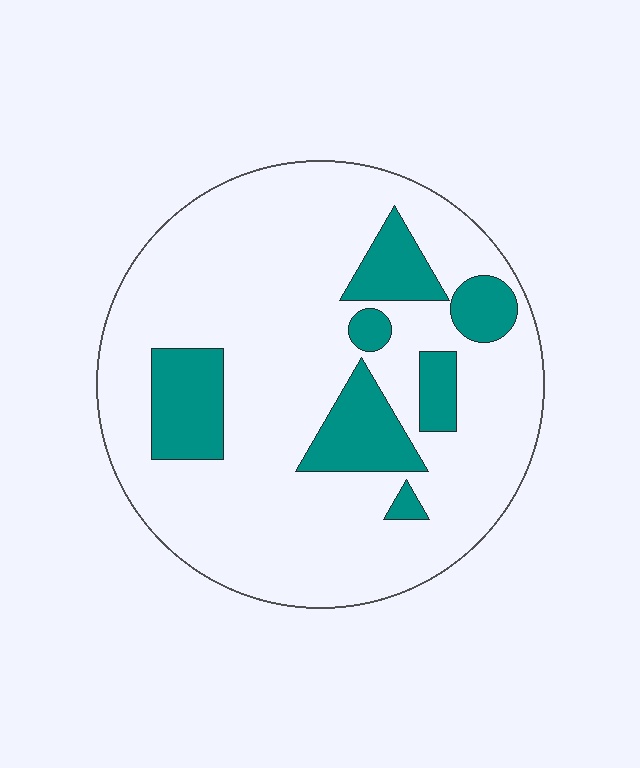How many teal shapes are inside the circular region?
7.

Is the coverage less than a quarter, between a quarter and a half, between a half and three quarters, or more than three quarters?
Less than a quarter.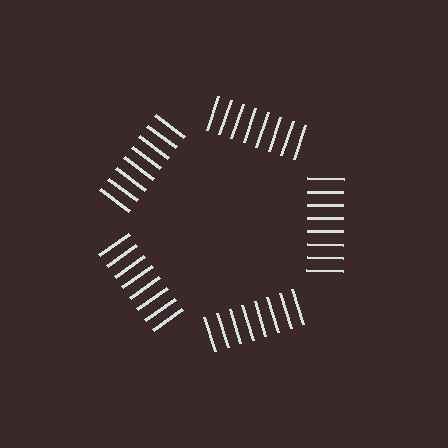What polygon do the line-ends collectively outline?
An illusory pentagon — the line segments terminate on its edges but no continuous stroke is drawn.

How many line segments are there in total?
40 — 8 along each of the 5 edges.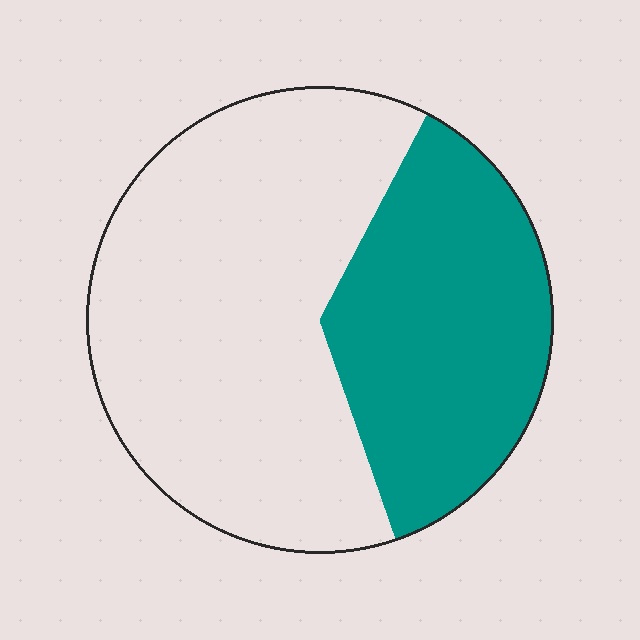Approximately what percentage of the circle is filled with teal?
Approximately 35%.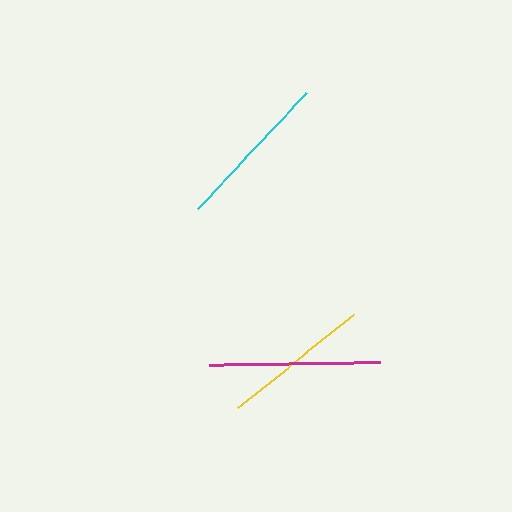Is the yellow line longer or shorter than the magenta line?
The magenta line is longer than the yellow line.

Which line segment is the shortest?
The yellow line is the shortest at approximately 150 pixels.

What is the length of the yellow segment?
The yellow segment is approximately 150 pixels long.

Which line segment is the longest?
The magenta line is the longest at approximately 171 pixels.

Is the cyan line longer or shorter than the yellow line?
The cyan line is longer than the yellow line.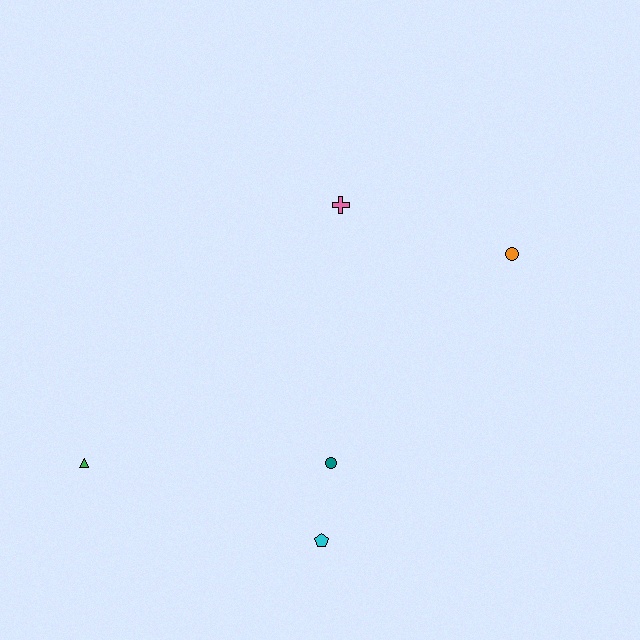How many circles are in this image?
There are 2 circles.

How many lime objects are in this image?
There are no lime objects.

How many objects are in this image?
There are 5 objects.